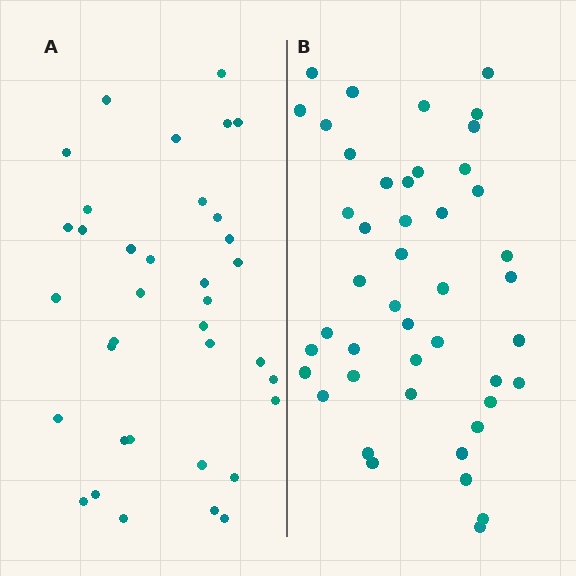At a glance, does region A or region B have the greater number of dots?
Region B (the right region) has more dots.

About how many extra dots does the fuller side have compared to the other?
Region B has roughly 8 or so more dots than region A.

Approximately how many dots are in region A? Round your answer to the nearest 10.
About 40 dots. (The exact count is 36, which rounds to 40.)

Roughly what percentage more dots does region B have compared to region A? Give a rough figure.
About 25% more.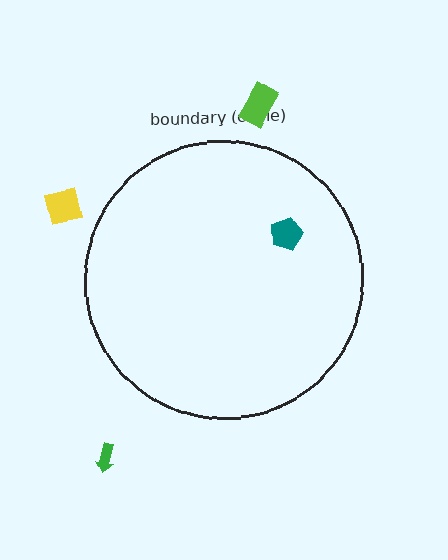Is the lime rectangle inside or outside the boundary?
Outside.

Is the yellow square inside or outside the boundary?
Outside.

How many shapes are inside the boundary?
1 inside, 3 outside.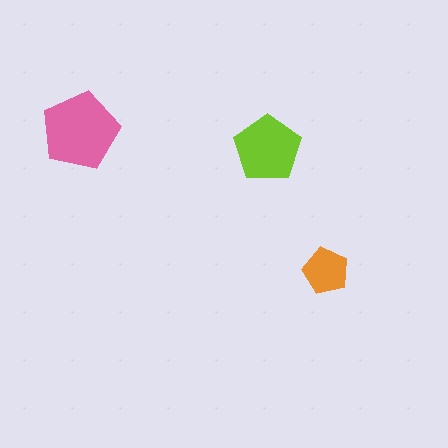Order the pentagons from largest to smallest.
the pink one, the lime one, the orange one.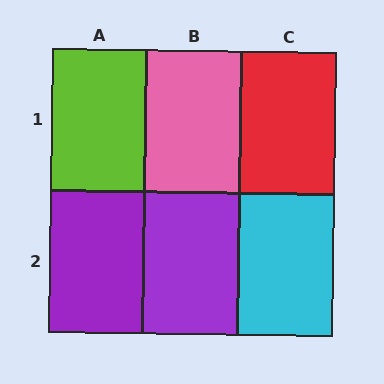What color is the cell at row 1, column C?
Red.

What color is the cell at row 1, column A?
Lime.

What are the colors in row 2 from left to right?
Purple, purple, cyan.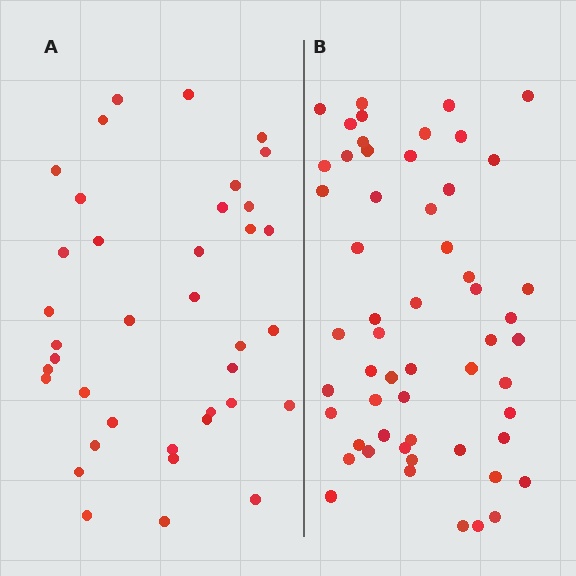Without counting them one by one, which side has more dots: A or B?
Region B (the right region) has more dots.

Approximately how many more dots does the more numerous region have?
Region B has approximately 20 more dots than region A.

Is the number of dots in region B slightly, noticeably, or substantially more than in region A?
Region B has substantially more. The ratio is roughly 1.5 to 1.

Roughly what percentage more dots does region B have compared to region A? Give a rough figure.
About 45% more.